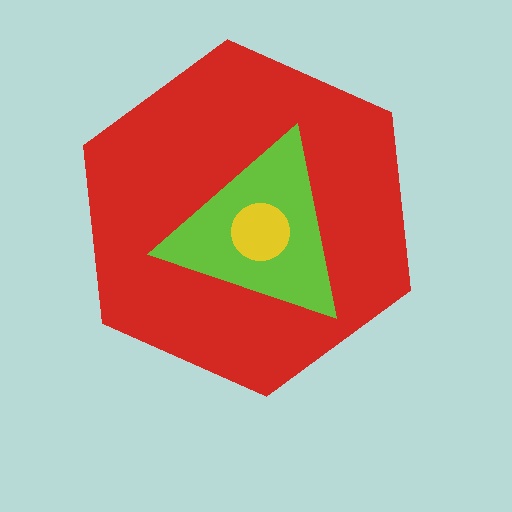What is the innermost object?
The yellow circle.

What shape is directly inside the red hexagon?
The lime triangle.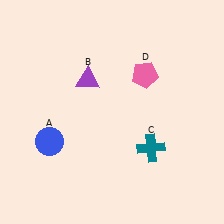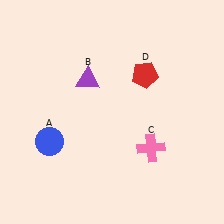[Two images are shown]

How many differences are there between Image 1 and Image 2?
There are 2 differences between the two images.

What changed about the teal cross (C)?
In Image 1, C is teal. In Image 2, it changed to pink.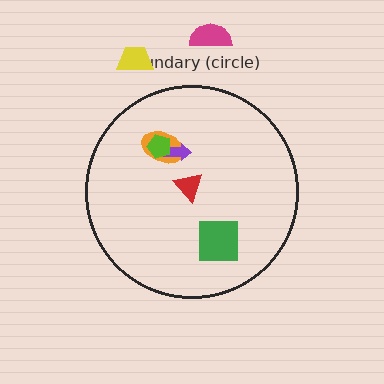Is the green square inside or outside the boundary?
Inside.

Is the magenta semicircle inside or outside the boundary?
Outside.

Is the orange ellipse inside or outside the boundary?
Inside.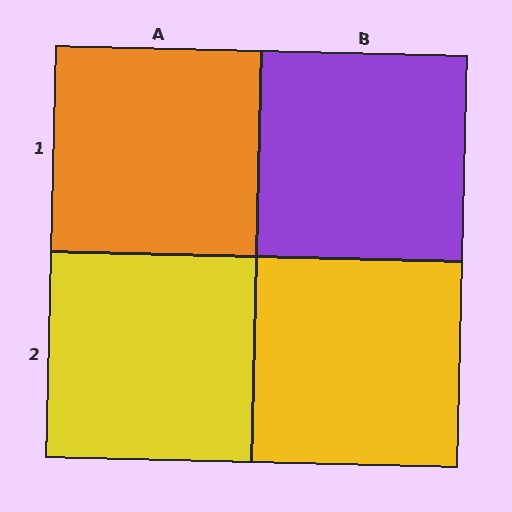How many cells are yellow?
2 cells are yellow.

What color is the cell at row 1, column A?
Orange.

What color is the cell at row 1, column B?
Purple.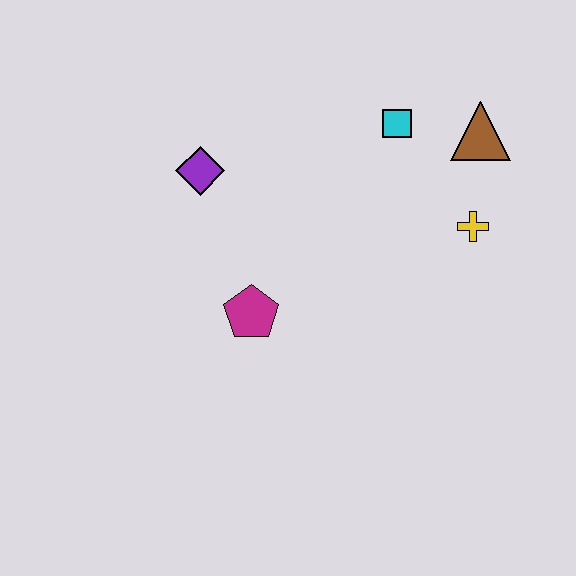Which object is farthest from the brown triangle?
The magenta pentagon is farthest from the brown triangle.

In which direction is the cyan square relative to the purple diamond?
The cyan square is to the right of the purple diamond.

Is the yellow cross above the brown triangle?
No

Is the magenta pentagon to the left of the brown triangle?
Yes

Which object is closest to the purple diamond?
The magenta pentagon is closest to the purple diamond.